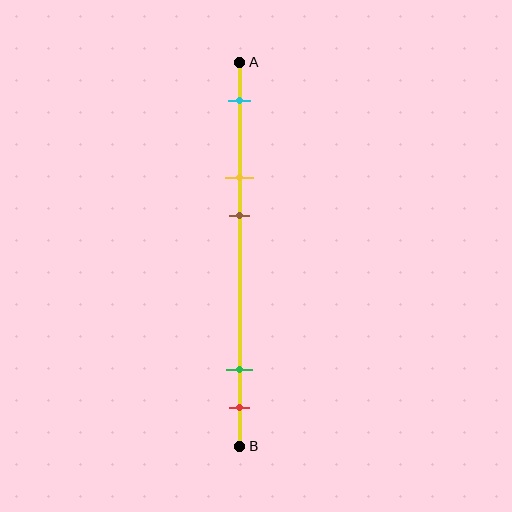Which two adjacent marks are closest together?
The green and red marks are the closest adjacent pair.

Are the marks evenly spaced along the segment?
No, the marks are not evenly spaced.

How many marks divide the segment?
There are 5 marks dividing the segment.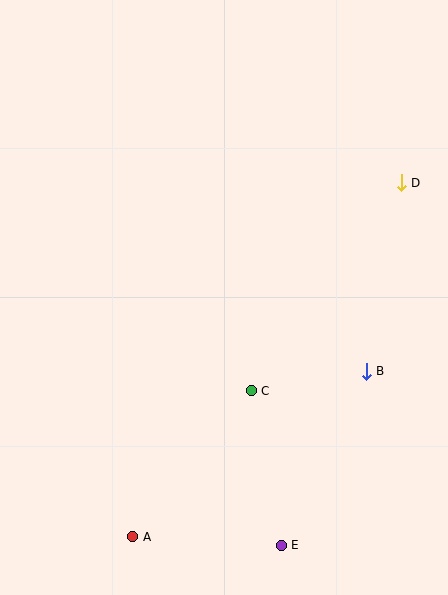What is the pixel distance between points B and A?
The distance between B and A is 286 pixels.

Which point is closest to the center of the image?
Point C at (251, 391) is closest to the center.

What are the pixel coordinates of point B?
Point B is at (366, 371).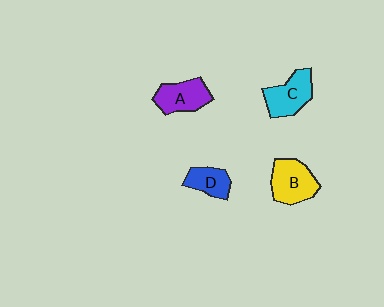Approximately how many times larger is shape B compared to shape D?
Approximately 1.5 times.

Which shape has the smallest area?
Shape D (blue).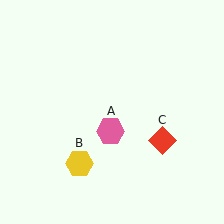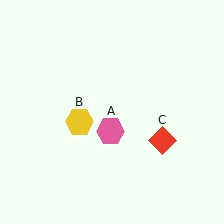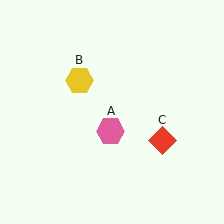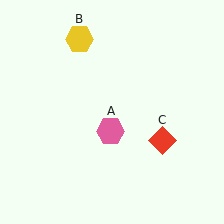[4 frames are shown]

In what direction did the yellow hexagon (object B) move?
The yellow hexagon (object B) moved up.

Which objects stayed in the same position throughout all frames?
Pink hexagon (object A) and red diamond (object C) remained stationary.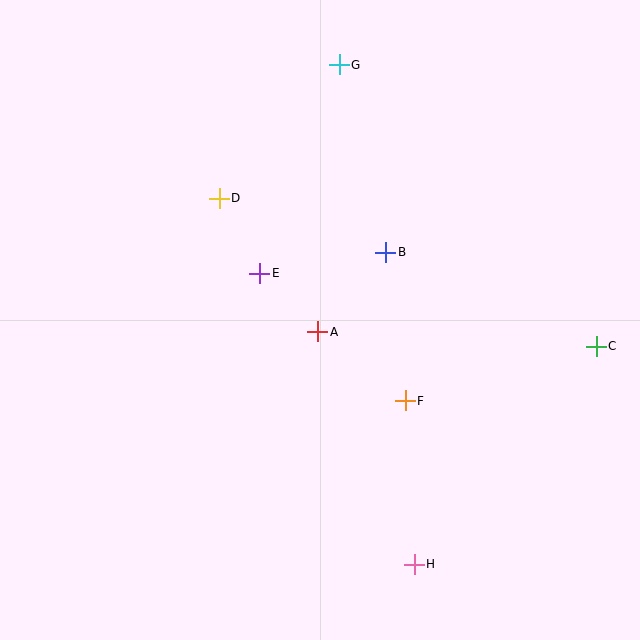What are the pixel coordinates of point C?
Point C is at (596, 346).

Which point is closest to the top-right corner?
Point G is closest to the top-right corner.